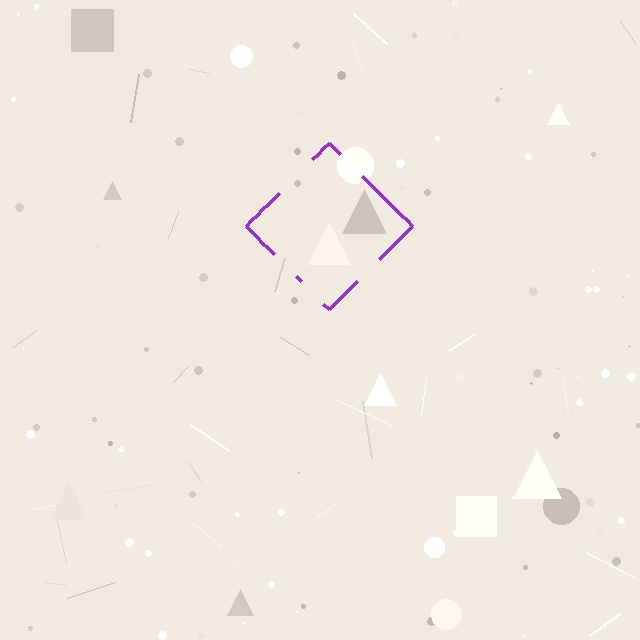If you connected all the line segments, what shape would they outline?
They would outline a diamond.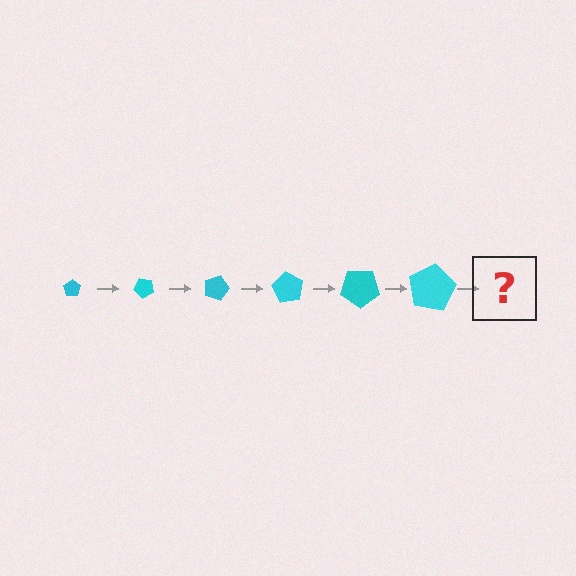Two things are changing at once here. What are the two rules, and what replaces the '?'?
The two rules are that the pentagon grows larger each step and it rotates 45 degrees each step. The '?' should be a pentagon, larger than the previous one and rotated 270 degrees from the start.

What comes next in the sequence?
The next element should be a pentagon, larger than the previous one and rotated 270 degrees from the start.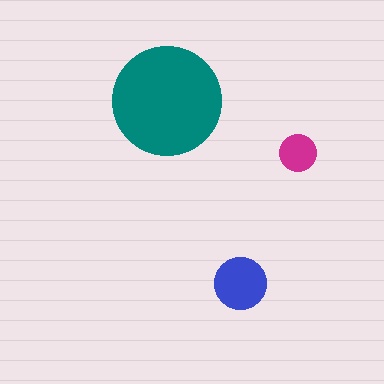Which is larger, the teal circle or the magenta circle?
The teal one.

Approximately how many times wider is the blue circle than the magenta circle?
About 1.5 times wider.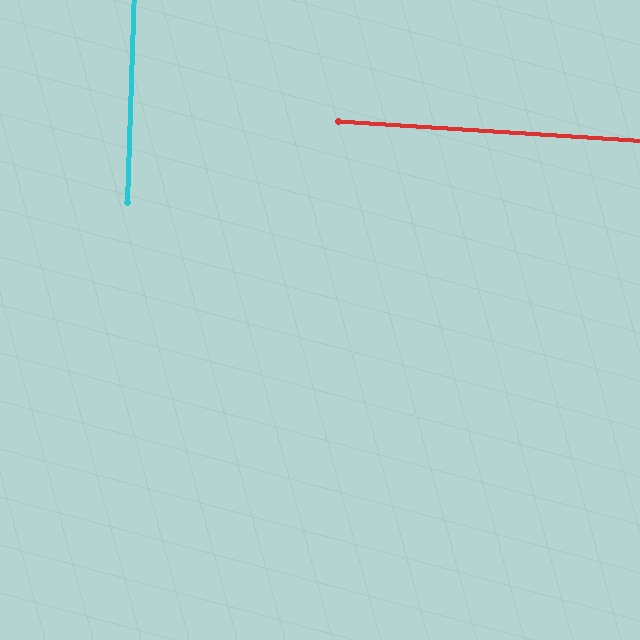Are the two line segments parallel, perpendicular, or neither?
Perpendicular — they meet at approximately 88°.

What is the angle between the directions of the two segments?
Approximately 88 degrees.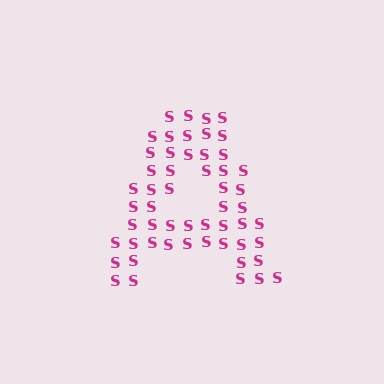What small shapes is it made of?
It is made of small letter S's.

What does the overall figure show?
The overall figure shows the letter A.